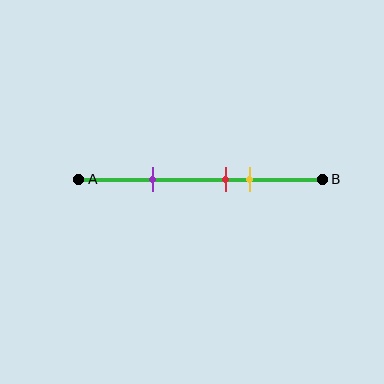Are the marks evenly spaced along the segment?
No, the marks are not evenly spaced.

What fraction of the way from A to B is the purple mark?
The purple mark is approximately 30% (0.3) of the way from A to B.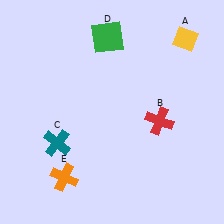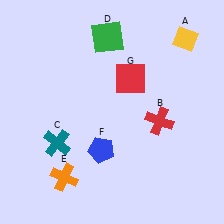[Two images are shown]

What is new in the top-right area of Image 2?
A red square (G) was added in the top-right area of Image 2.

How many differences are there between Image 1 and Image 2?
There are 2 differences between the two images.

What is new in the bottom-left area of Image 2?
A blue pentagon (F) was added in the bottom-left area of Image 2.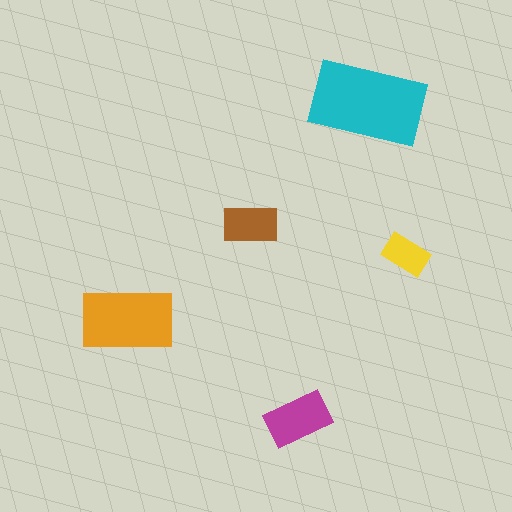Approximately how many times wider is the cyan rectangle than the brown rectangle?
About 2 times wider.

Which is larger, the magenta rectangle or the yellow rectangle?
The magenta one.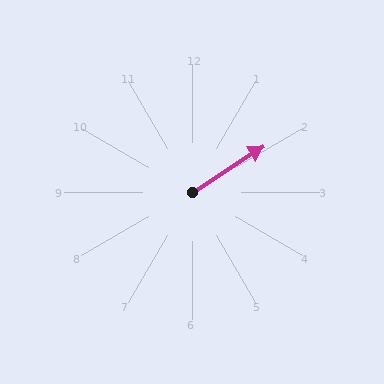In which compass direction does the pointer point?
Northeast.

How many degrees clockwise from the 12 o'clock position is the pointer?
Approximately 57 degrees.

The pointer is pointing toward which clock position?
Roughly 2 o'clock.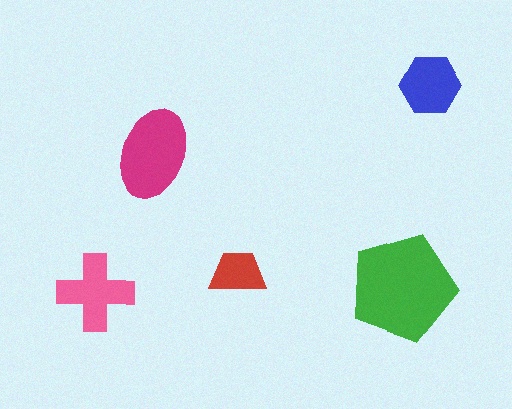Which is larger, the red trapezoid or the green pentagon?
The green pentagon.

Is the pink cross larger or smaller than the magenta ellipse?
Smaller.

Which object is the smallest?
The red trapezoid.